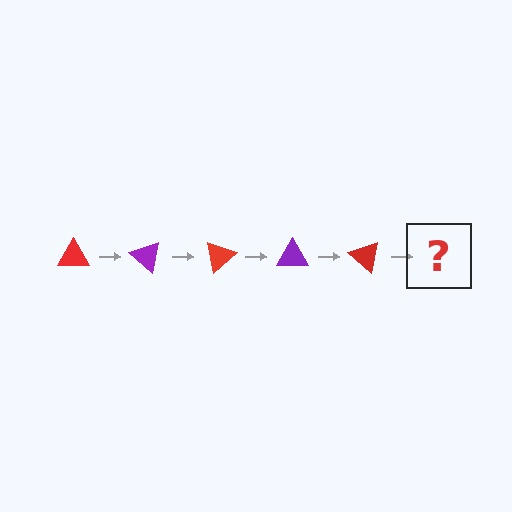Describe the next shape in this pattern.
It should be a purple triangle, rotated 200 degrees from the start.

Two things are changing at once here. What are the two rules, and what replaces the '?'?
The two rules are that it rotates 40 degrees each step and the color cycles through red and purple. The '?' should be a purple triangle, rotated 200 degrees from the start.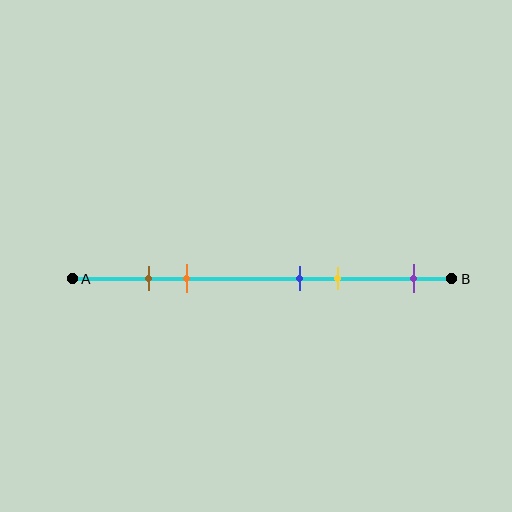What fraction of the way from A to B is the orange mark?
The orange mark is approximately 30% (0.3) of the way from A to B.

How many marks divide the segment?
There are 5 marks dividing the segment.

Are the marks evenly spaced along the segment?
No, the marks are not evenly spaced.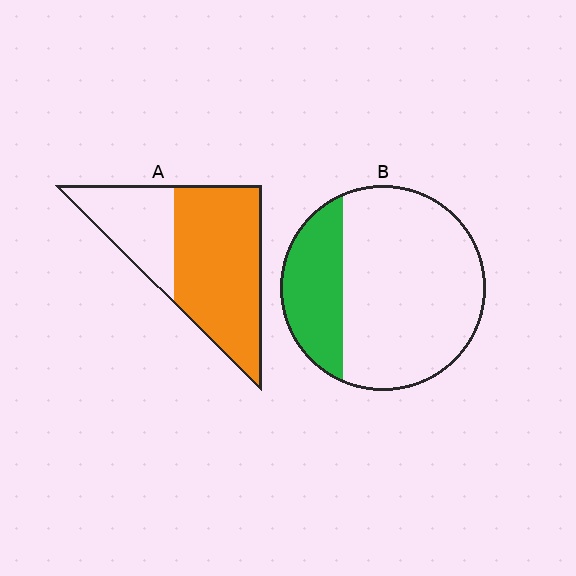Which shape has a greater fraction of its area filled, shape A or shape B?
Shape A.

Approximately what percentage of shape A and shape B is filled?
A is approximately 65% and B is approximately 25%.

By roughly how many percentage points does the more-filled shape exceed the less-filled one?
By roughly 40 percentage points (A over B).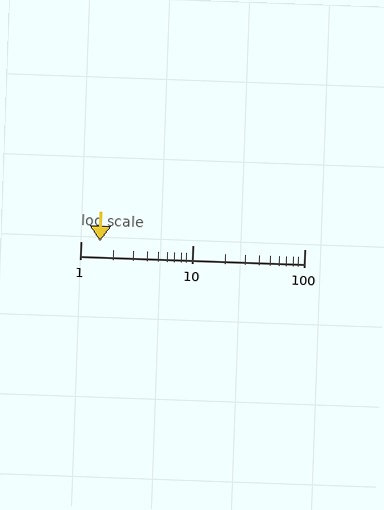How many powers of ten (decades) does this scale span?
The scale spans 2 decades, from 1 to 100.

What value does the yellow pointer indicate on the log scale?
The pointer indicates approximately 1.5.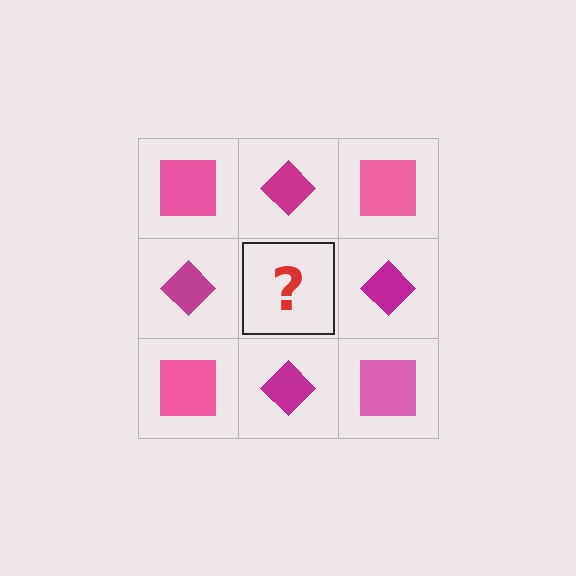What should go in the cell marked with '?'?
The missing cell should contain a pink square.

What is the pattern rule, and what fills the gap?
The rule is that it alternates pink square and magenta diamond in a checkerboard pattern. The gap should be filled with a pink square.